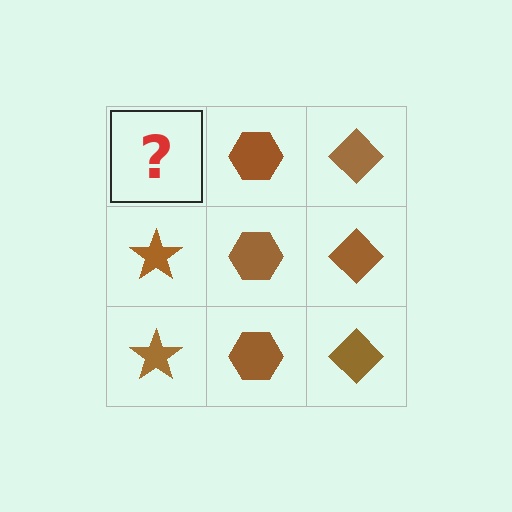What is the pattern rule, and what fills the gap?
The rule is that each column has a consistent shape. The gap should be filled with a brown star.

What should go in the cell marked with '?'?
The missing cell should contain a brown star.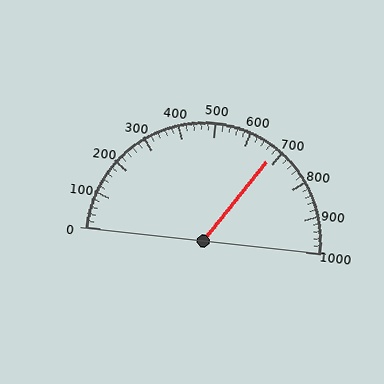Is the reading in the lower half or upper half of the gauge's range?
The reading is in the upper half of the range (0 to 1000).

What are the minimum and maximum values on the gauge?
The gauge ranges from 0 to 1000.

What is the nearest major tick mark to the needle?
The nearest major tick mark is 700.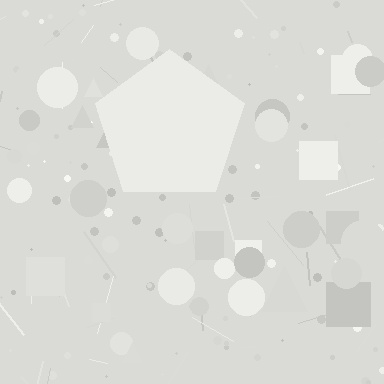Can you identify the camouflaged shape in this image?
The camouflaged shape is a pentagon.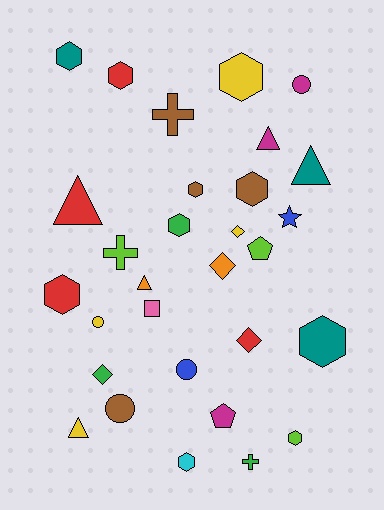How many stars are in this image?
There is 1 star.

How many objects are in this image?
There are 30 objects.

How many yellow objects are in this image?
There are 4 yellow objects.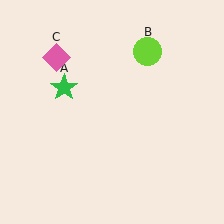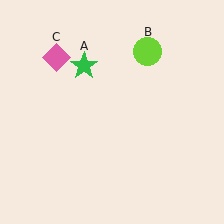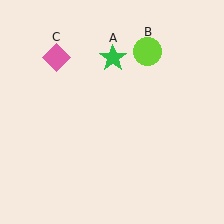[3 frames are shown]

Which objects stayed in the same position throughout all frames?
Lime circle (object B) and pink diamond (object C) remained stationary.